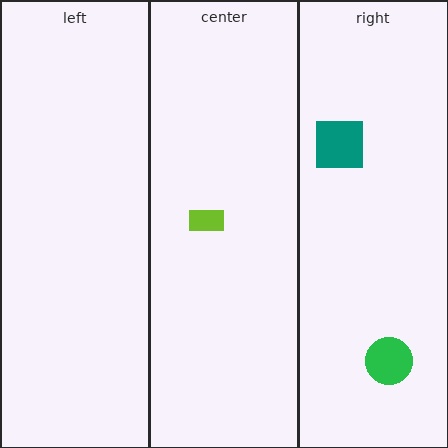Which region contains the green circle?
The right region.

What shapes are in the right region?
The teal square, the green circle.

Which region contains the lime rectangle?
The center region.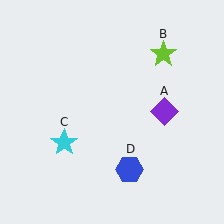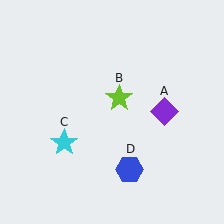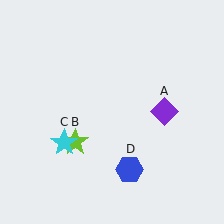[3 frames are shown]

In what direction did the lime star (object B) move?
The lime star (object B) moved down and to the left.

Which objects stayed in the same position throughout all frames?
Purple diamond (object A) and cyan star (object C) and blue hexagon (object D) remained stationary.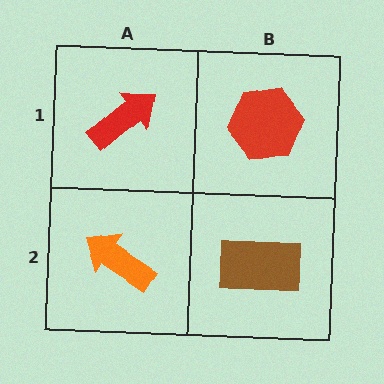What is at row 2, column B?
A brown rectangle.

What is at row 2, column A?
An orange arrow.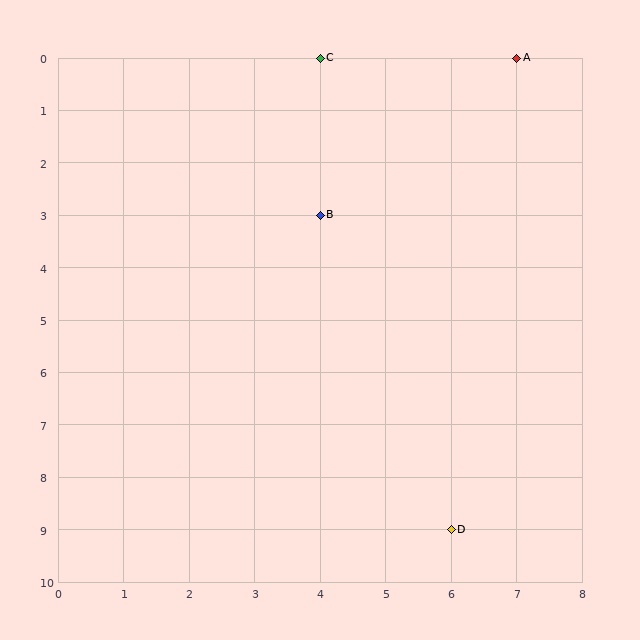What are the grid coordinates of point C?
Point C is at grid coordinates (4, 0).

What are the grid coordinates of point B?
Point B is at grid coordinates (4, 3).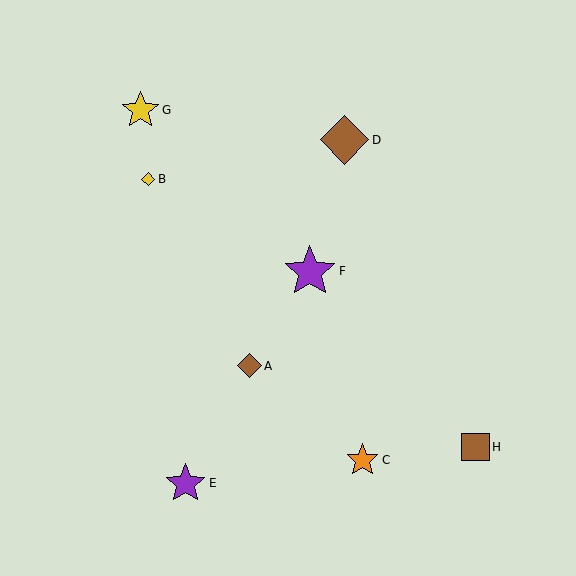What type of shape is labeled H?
Shape H is a brown square.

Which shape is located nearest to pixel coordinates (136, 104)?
The yellow star (labeled G) at (140, 110) is nearest to that location.